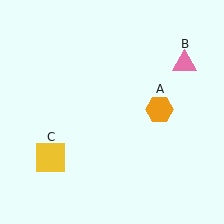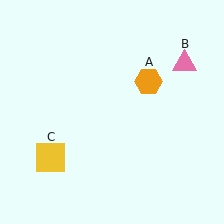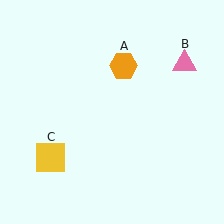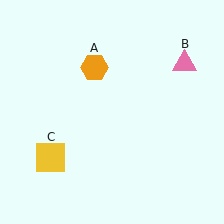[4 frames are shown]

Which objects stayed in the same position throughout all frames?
Pink triangle (object B) and yellow square (object C) remained stationary.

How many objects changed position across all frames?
1 object changed position: orange hexagon (object A).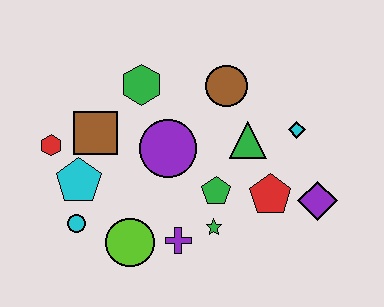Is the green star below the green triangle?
Yes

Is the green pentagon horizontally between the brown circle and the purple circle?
Yes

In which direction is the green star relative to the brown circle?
The green star is below the brown circle.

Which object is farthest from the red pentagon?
The red hexagon is farthest from the red pentagon.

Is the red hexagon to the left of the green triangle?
Yes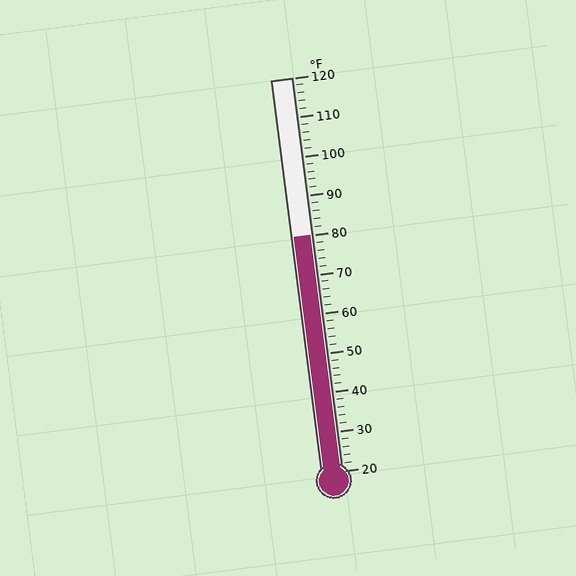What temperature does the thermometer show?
The thermometer shows approximately 80°F.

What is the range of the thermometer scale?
The thermometer scale ranges from 20°F to 120°F.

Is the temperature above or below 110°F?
The temperature is below 110°F.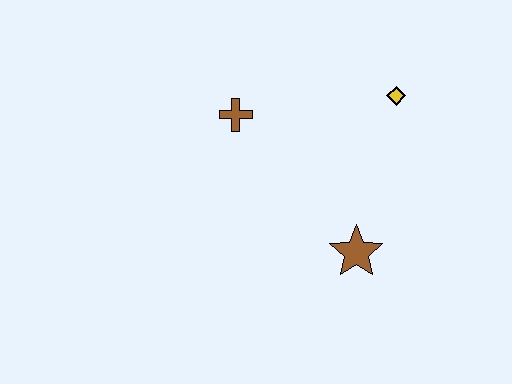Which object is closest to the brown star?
The yellow diamond is closest to the brown star.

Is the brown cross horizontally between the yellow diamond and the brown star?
No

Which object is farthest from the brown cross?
The brown star is farthest from the brown cross.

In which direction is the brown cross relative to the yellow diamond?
The brown cross is to the left of the yellow diamond.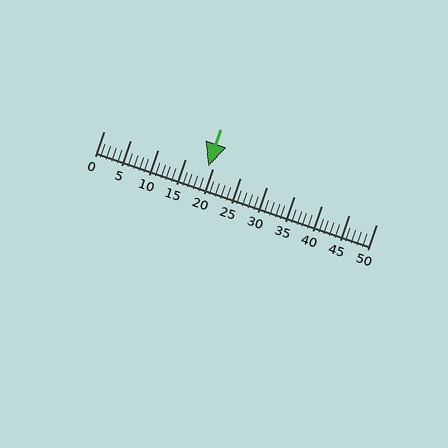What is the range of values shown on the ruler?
The ruler shows values from 0 to 50.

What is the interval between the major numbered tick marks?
The major tick marks are spaced 5 units apart.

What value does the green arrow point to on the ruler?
The green arrow points to approximately 19.